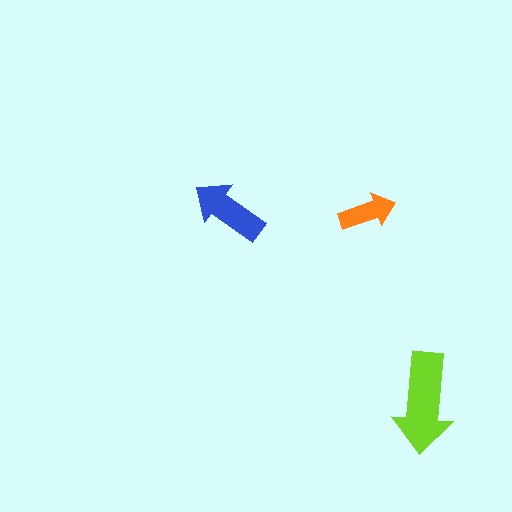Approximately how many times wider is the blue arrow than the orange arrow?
About 1.5 times wider.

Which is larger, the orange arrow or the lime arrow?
The lime one.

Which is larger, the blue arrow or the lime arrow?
The lime one.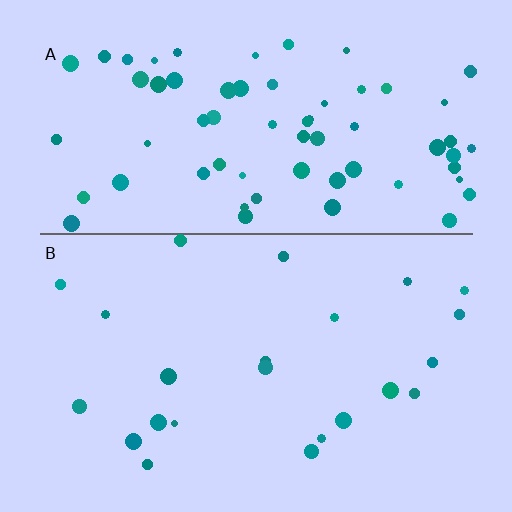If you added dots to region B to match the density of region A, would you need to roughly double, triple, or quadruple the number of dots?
Approximately triple.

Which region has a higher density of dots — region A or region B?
A (the top).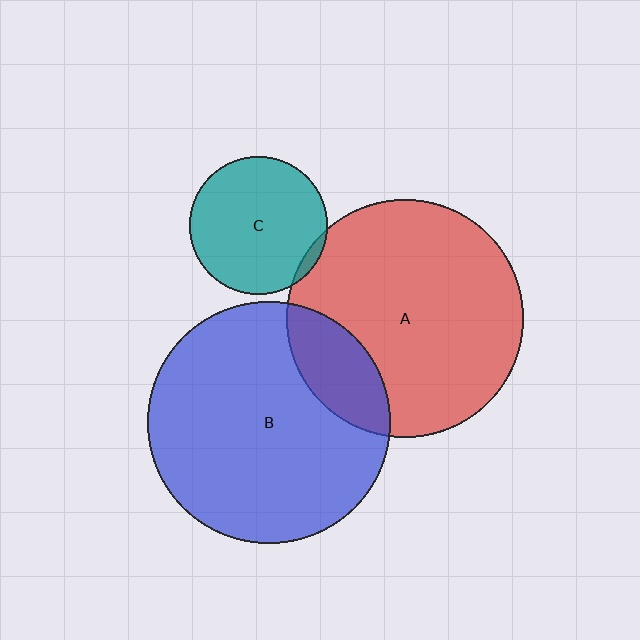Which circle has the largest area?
Circle B (blue).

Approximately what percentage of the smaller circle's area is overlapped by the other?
Approximately 20%.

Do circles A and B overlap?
Yes.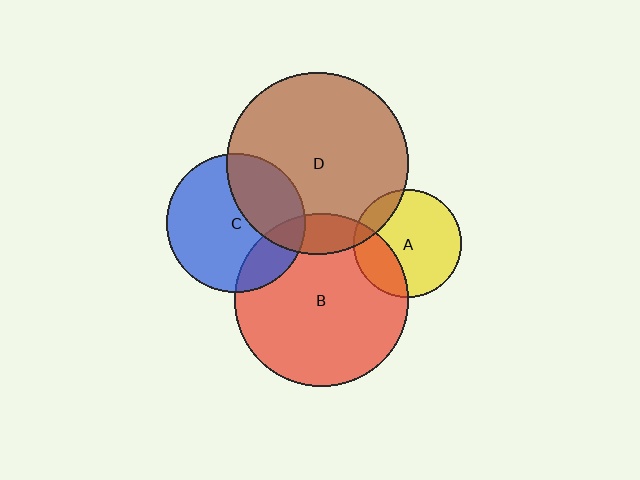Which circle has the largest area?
Circle D (brown).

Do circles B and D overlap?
Yes.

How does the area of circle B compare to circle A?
Approximately 2.6 times.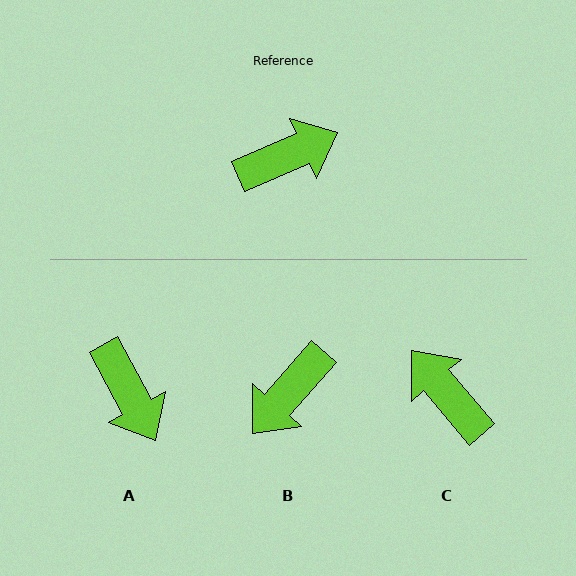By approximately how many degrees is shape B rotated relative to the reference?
Approximately 155 degrees clockwise.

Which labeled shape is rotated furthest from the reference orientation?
B, about 155 degrees away.